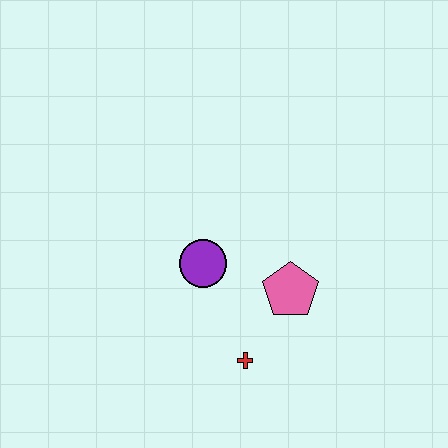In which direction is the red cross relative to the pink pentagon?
The red cross is below the pink pentagon.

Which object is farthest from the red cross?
The purple circle is farthest from the red cross.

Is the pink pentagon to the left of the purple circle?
No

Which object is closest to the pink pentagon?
The red cross is closest to the pink pentagon.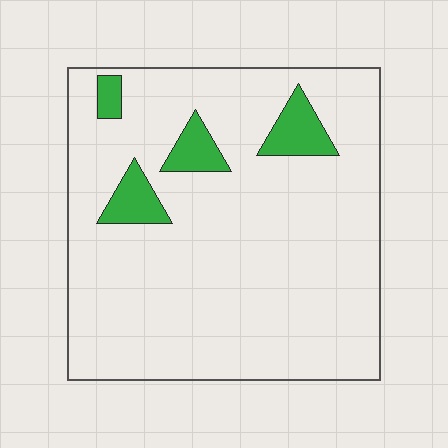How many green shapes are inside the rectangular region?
4.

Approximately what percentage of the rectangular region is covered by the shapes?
Approximately 10%.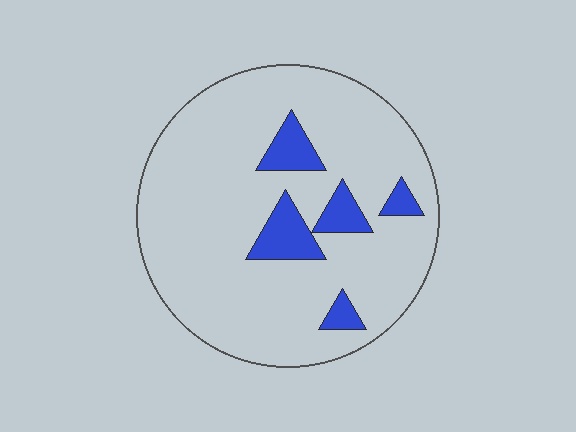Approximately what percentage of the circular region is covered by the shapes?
Approximately 10%.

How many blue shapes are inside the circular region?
5.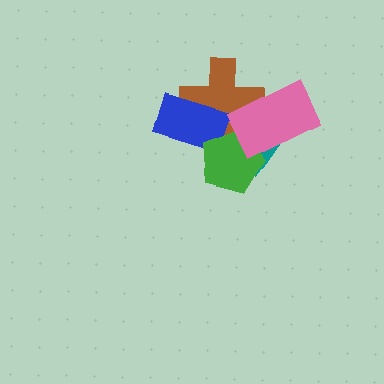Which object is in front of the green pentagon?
The pink rectangle is in front of the green pentagon.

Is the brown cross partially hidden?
Yes, it is partially covered by another shape.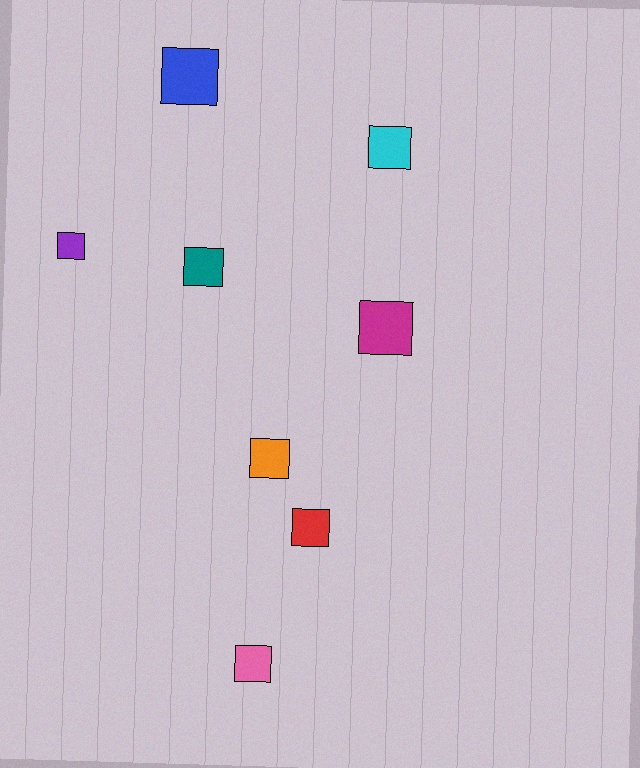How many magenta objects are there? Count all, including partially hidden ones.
There is 1 magenta object.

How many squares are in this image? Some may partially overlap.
There are 8 squares.